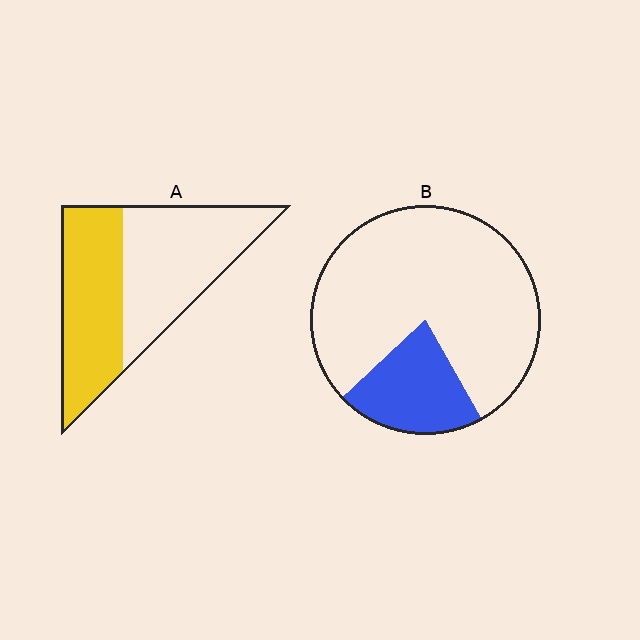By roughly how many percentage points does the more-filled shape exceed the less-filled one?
By roughly 25 percentage points (A over B).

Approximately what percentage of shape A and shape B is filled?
A is approximately 45% and B is approximately 20%.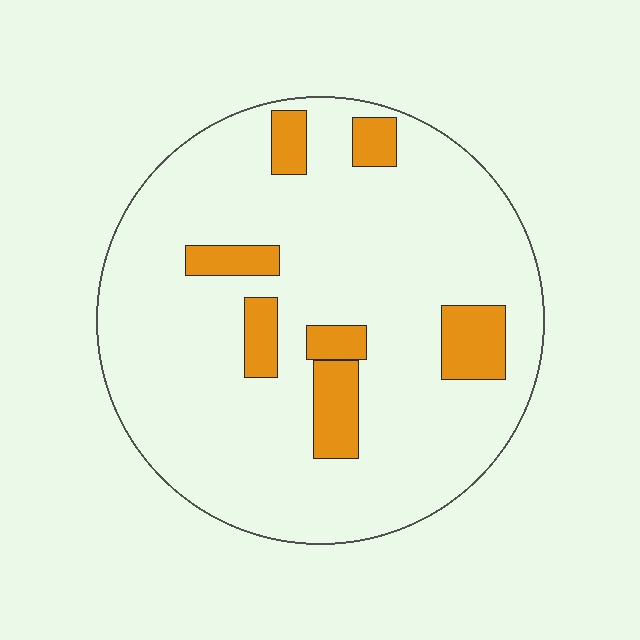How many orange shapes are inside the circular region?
7.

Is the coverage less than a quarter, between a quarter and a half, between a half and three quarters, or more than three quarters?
Less than a quarter.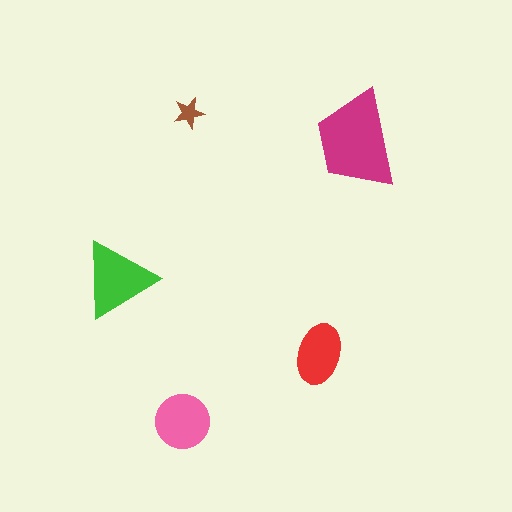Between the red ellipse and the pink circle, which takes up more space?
The pink circle.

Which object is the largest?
The magenta trapezoid.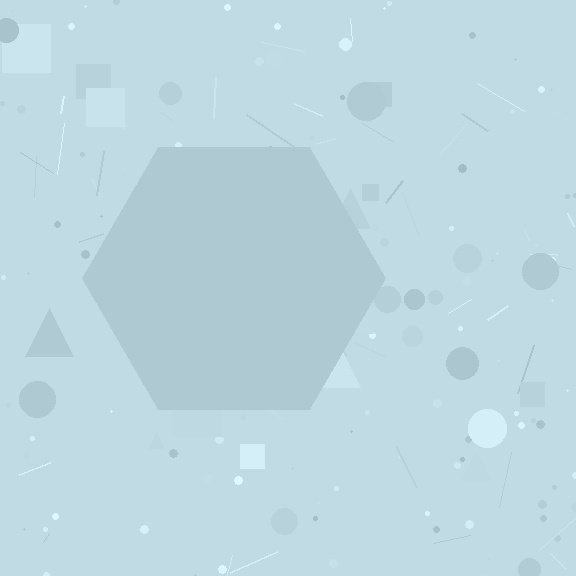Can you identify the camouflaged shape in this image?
The camouflaged shape is a hexagon.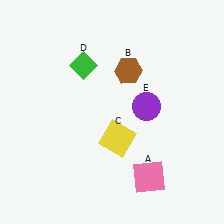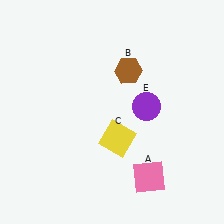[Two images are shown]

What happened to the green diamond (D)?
The green diamond (D) was removed in Image 2. It was in the top-left area of Image 1.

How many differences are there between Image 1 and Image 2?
There is 1 difference between the two images.